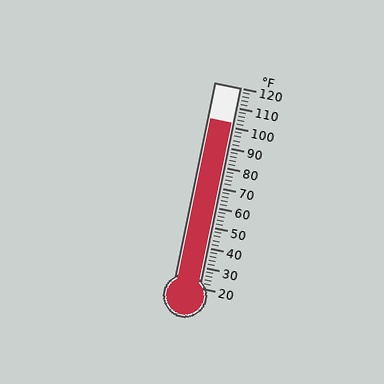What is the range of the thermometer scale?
The thermometer scale ranges from 20°F to 120°F.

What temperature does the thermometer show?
The thermometer shows approximately 102°F.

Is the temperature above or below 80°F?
The temperature is above 80°F.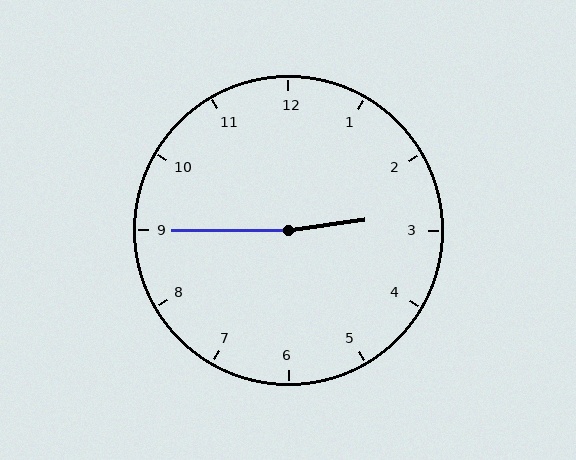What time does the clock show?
2:45.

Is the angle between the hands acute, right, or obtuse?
It is obtuse.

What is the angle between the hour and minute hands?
Approximately 172 degrees.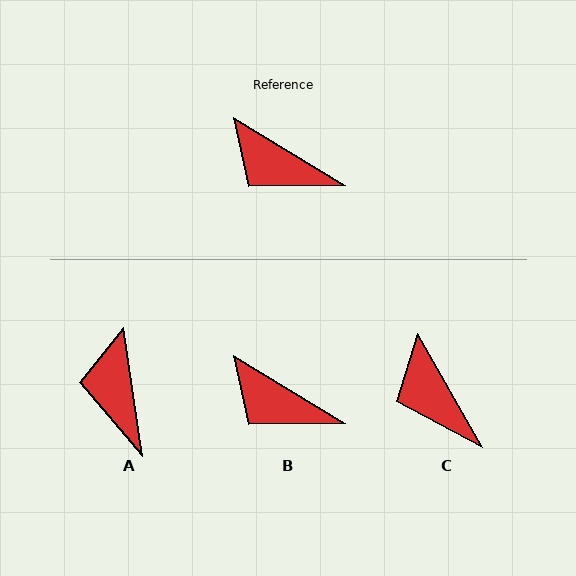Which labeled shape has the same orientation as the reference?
B.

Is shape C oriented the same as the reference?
No, it is off by about 29 degrees.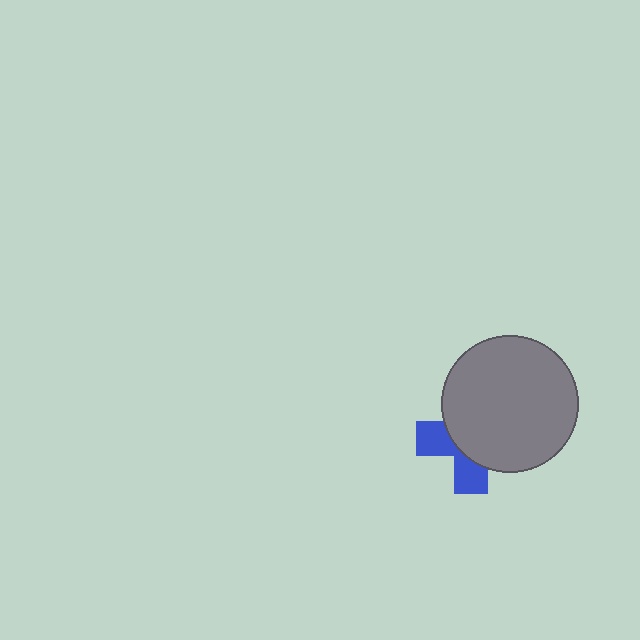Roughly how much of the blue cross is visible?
A small part of it is visible (roughly 36%).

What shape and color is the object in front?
The object in front is a gray circle.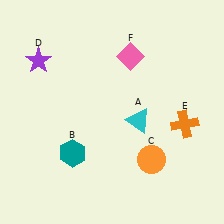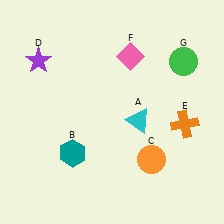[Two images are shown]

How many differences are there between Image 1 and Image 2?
There is 1 difference between the two images.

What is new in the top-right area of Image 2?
A green circle (G) was added in the top-right area of Image 2.